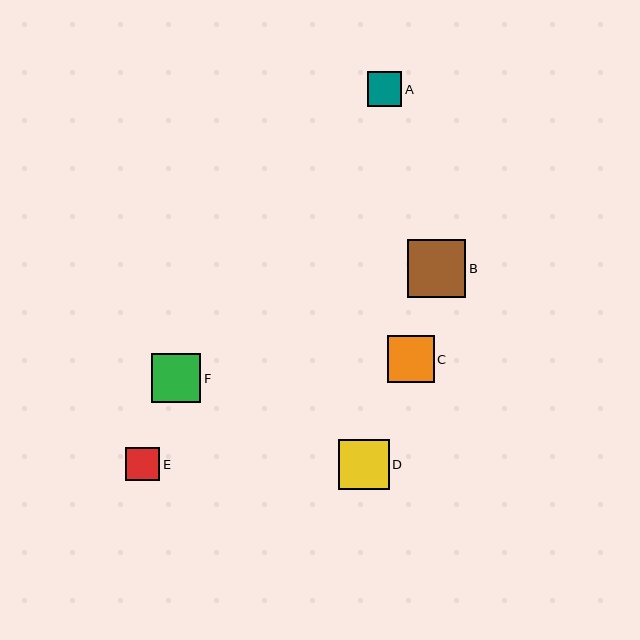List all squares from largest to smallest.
From largest to smallest: B, D, F, C, A, E.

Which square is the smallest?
Square E is the smallest with a size of approximately 34 pixels.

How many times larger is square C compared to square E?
Square C is approximately 1.4 times the size of square E.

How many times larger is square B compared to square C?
Square B is approximately 1.2 times the size of square C.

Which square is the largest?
Square B is the largest with a size of approximately 58 pixels.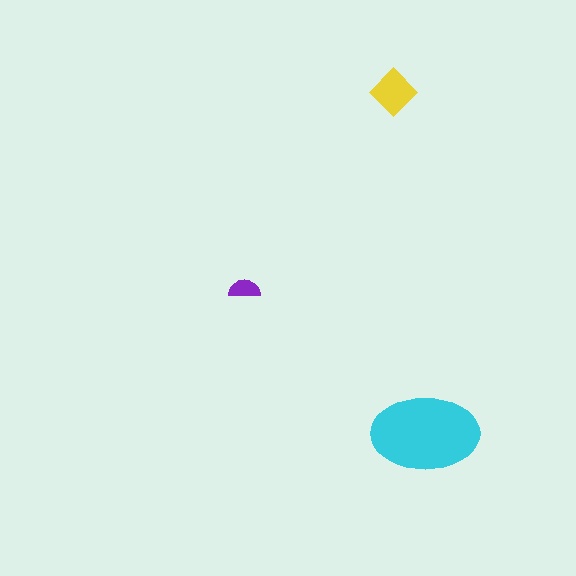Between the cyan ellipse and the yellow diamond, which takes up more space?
The cyan ellipse.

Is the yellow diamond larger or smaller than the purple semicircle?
Larger.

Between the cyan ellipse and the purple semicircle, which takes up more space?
The cyan ellipse.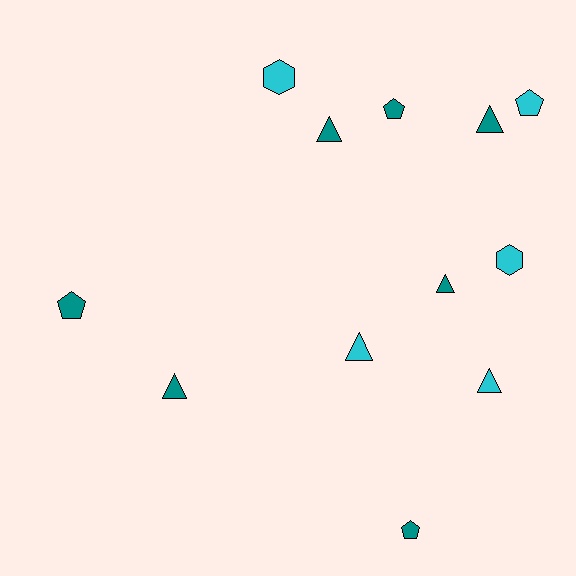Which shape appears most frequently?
Triangle, with 6 objects.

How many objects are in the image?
There are 12 objects.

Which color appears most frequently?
Teal, with 7 objects.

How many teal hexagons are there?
There are no teal hexagons.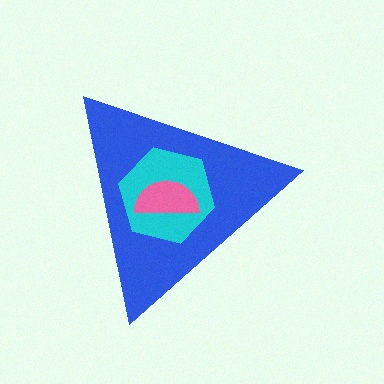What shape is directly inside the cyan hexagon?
The pink semicircle.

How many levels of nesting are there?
3.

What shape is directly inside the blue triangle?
The cyan hexagon.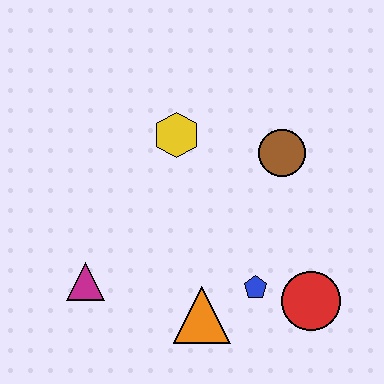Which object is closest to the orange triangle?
The blue pentagon is closest to the orange triangle.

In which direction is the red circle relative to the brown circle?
The red circle is below the brown circle.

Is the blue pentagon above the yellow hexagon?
No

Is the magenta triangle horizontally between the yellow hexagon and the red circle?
No